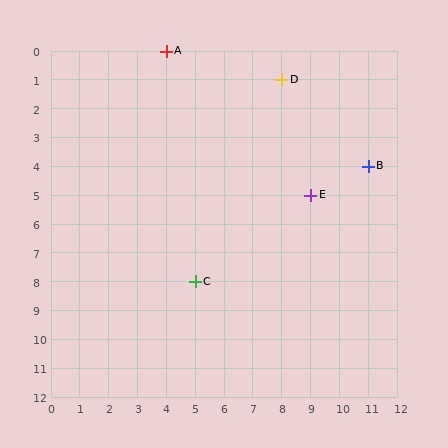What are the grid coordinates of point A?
Point A is at grid coordinates (4, 0).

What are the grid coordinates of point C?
Point C is at grid coordinates (5, 8).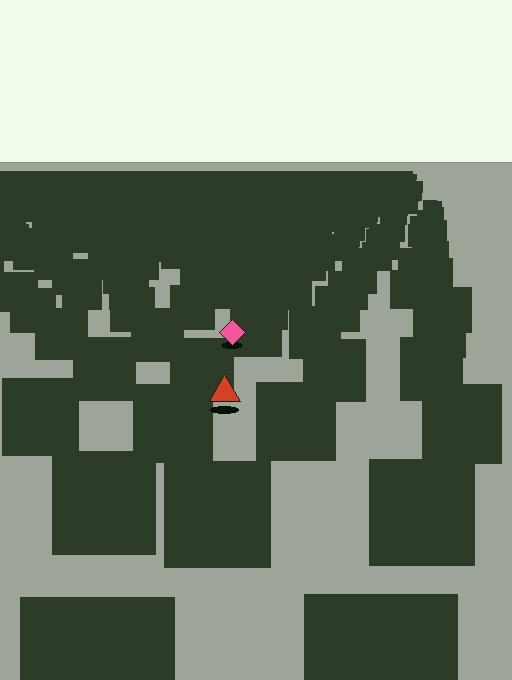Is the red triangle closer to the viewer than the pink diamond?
Yes. The red triangle is closer — you can tell from the texture gradient: the ground texture is coarser near it.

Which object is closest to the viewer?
The red triangle is closest. The texture marks near it are larger and more spread out.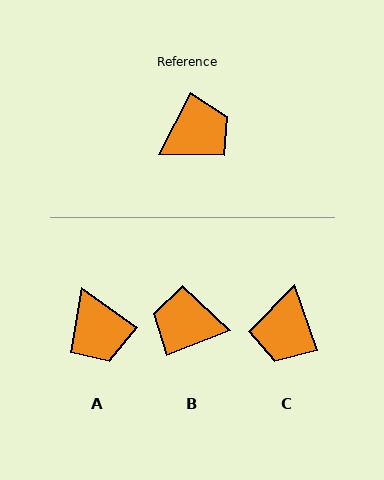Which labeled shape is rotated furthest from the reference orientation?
B, about 139 degrees away.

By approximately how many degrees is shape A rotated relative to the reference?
Approximately 99 degrees clockwise.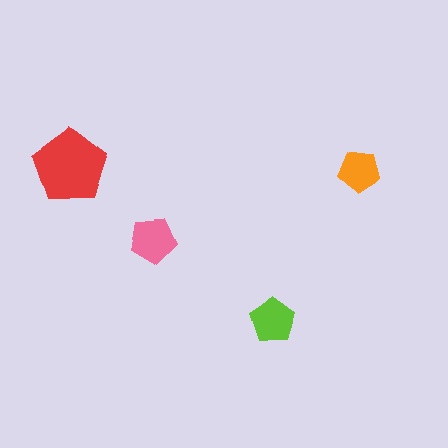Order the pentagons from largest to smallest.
the red one, the pink one, the lime one, the orange one.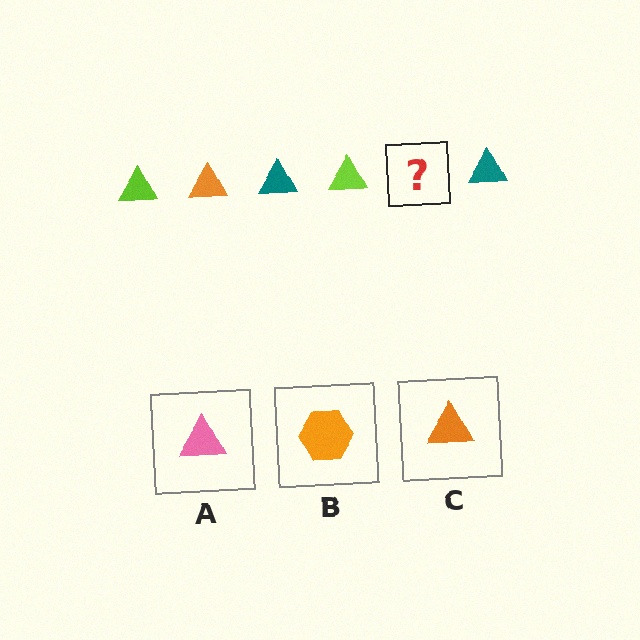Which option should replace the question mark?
Option C.